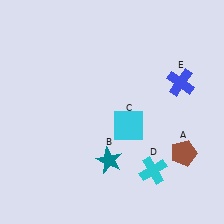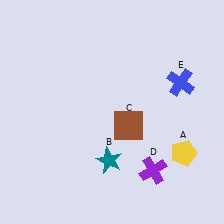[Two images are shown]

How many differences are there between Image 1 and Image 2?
There are 3 differences between the two images.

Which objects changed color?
A changed from brown to yellow. C changed from cyan to brown. D changed from cyan to purple.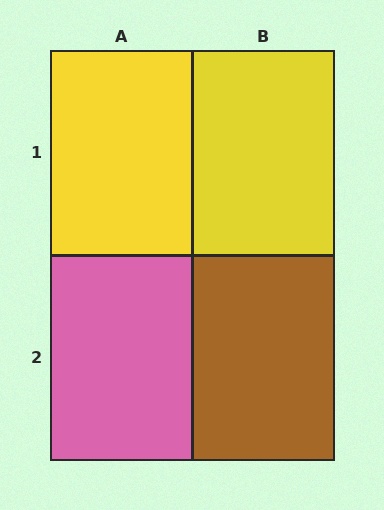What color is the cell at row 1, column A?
Yellow.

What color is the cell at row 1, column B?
Yellow.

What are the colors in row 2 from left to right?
Pink, brown.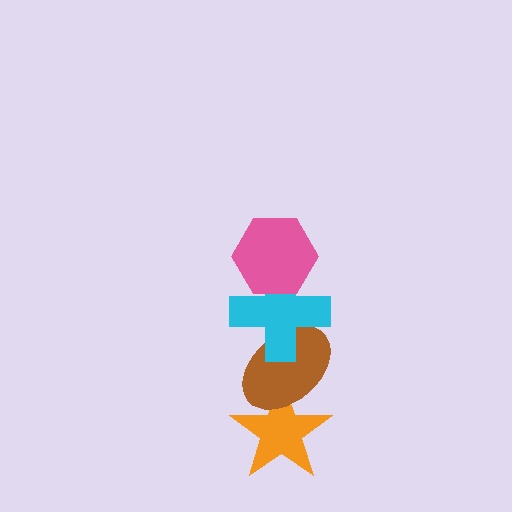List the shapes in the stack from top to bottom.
From top to bottom: the pink hexagon, the cyan cross, the brown ellipse, the orange star.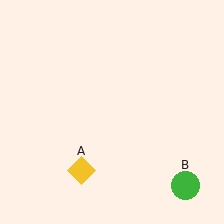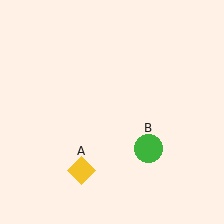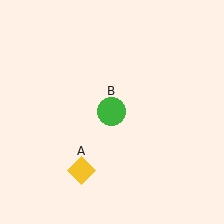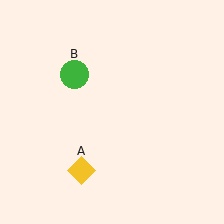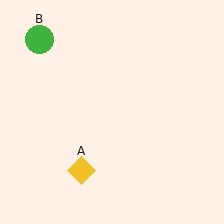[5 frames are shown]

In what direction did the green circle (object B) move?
The green circle (object B) moved up and to the left.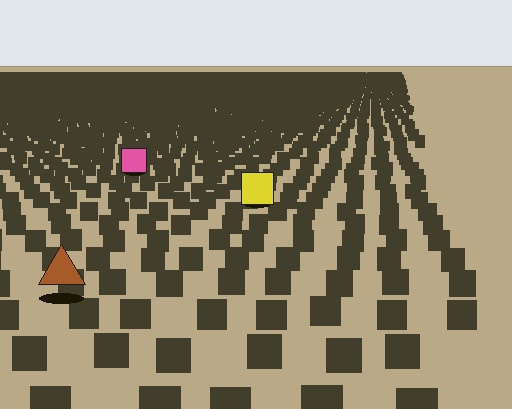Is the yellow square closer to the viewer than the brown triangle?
No. The brown triangle is closer — you can tell from the texture gradient: the ground texture is coarser near it.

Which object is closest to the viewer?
The brown triangle is closest. The texture marks near it are larger and more spread out.